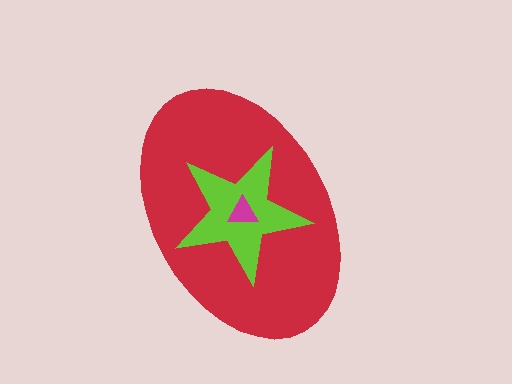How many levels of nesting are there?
3.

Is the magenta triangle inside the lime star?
Yes.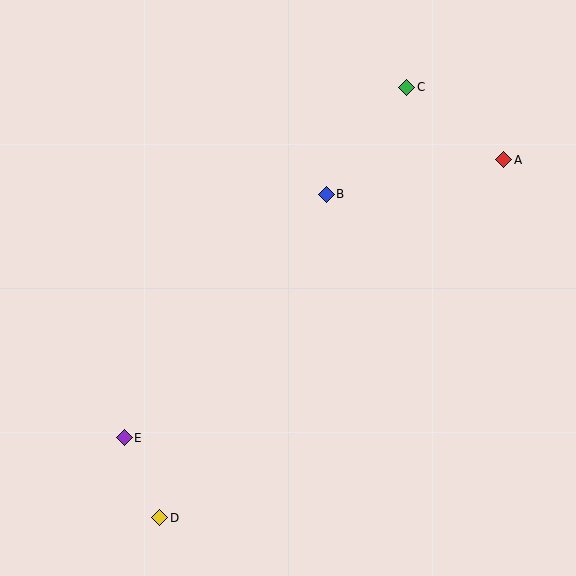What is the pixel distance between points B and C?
The distance between B and C is 134 pixels.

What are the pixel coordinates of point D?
Point D is at (160, 518).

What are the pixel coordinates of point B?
Point B is at (326, 194).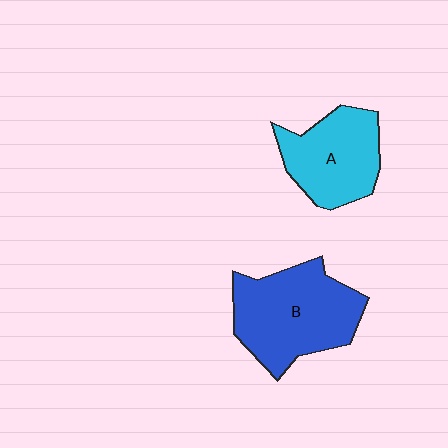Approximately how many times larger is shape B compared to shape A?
Approximately 1.3 times.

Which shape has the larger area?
Shape B (blue).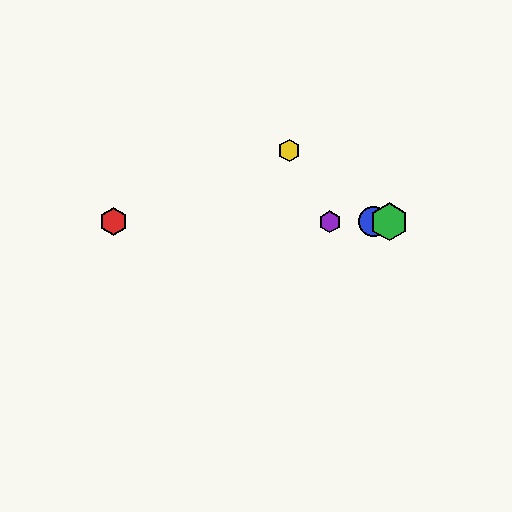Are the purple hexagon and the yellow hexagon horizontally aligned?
No, the purple hexagon is at y≈222 and the yellow hexagon is at y≈150.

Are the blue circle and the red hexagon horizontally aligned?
Yes, both are at y≈222.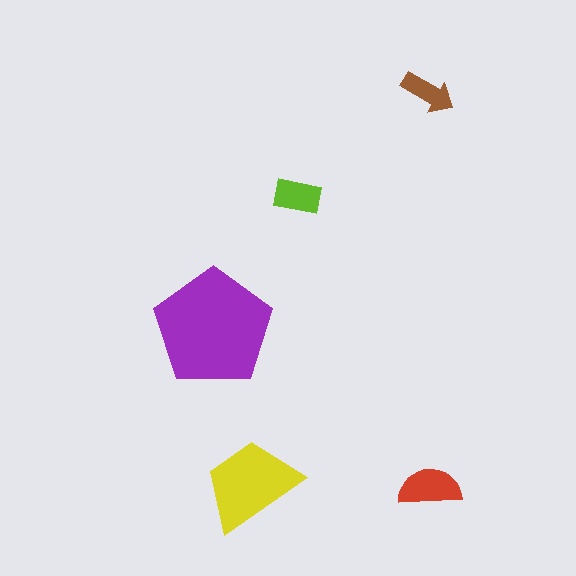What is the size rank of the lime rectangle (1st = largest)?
4th.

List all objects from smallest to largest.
The brown arrow, the lime rectangle, the red semicircle, the yellow trapezoid, the purple pentagon.